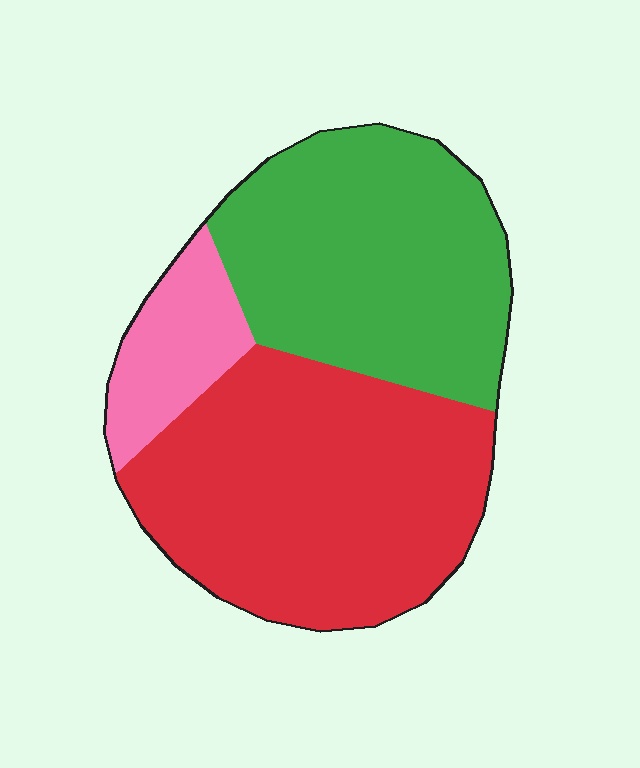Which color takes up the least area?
Pink, at roughly 10%.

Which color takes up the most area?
Red, at roughly 50%.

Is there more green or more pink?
Green.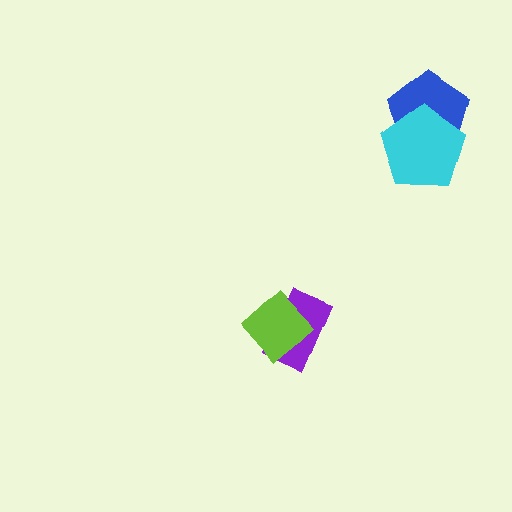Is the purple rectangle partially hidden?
Yes, it is partially covered by another shape.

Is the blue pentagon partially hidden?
Yes, it is partially covered by another shape.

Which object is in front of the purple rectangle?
The lime diamond is in front of the purple rectangle.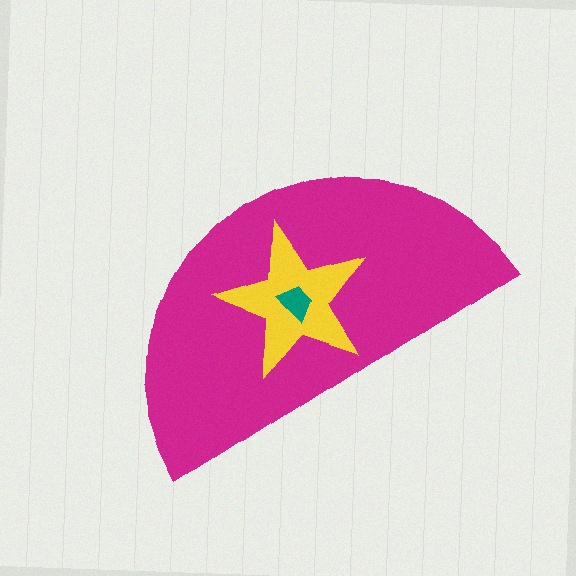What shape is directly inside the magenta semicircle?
The yellow star.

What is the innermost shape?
The teal trapezoid.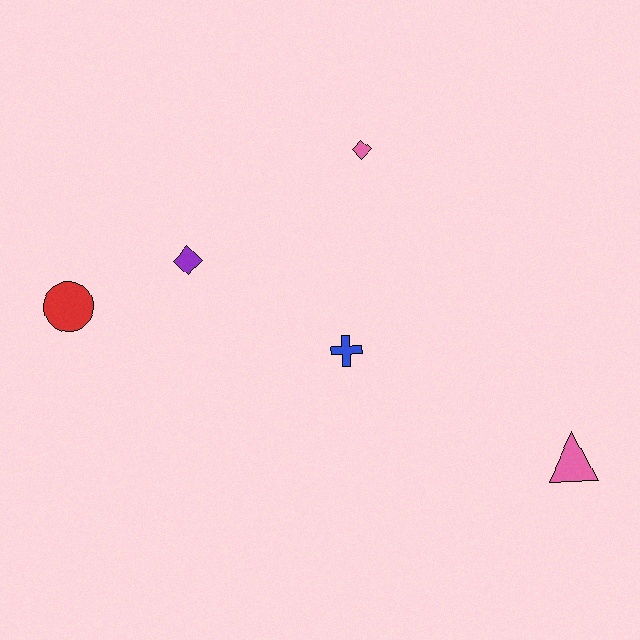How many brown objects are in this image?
There are no brown objects.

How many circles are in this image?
There is 1 circle.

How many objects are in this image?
There are 5 objects.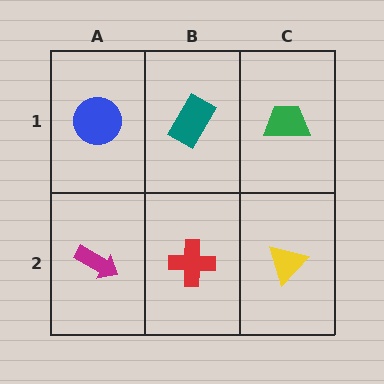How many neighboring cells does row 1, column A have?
2.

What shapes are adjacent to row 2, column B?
A teal rectangle (row 1, column B), a magenta arrow (row 2, column A), a yellow triangle (row 2, column C).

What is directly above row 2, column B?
A teal rectangle.